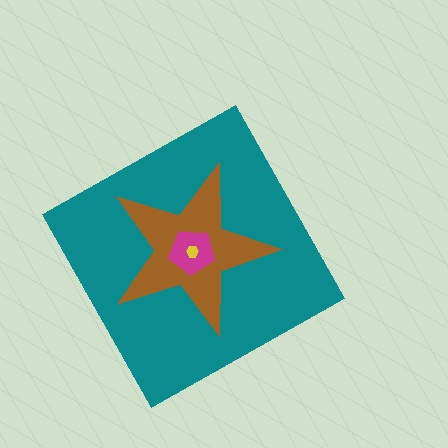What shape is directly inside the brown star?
The magenta pentagon.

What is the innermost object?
The yellow hexagon.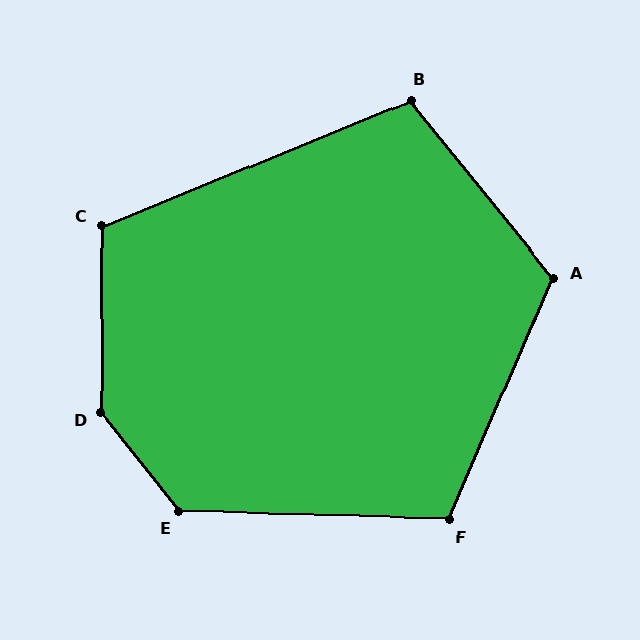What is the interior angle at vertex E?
Approximately 130 degrees (obtuse).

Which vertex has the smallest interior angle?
B, at approximately 107 degrees.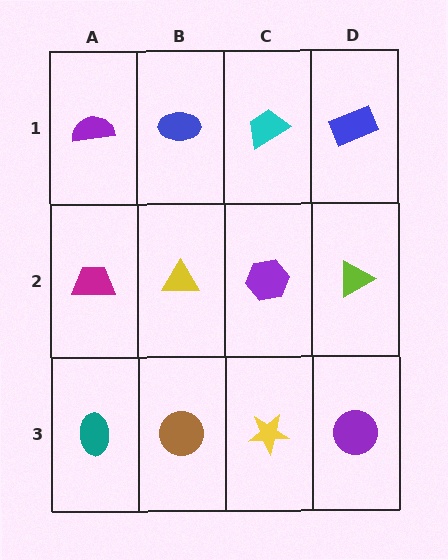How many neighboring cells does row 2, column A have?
3.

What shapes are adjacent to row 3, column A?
A magenta trapezoid (row 2, column A), a brown circle (row 3, column B).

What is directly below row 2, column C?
A yellow star.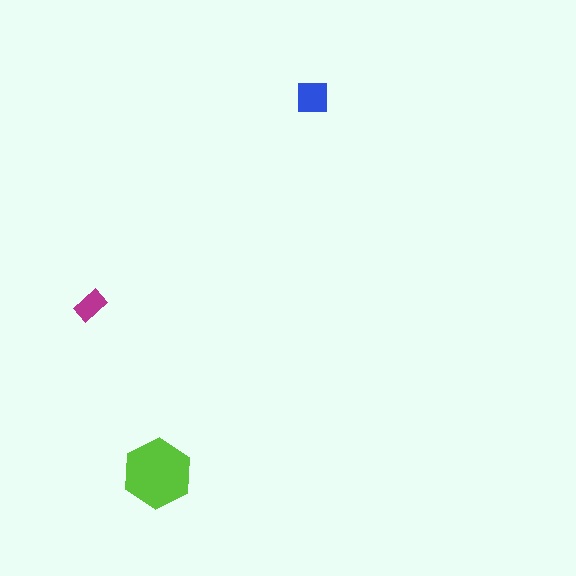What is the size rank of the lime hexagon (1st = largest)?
1st.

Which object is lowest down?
The lime hexagon is bottommost.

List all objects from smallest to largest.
The magenta rectangle, the blue square, the lime hexagon.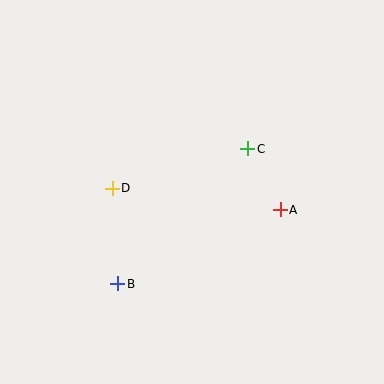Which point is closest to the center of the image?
Point C at (248, 149) is closest to the center.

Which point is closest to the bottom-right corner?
Point A is closest to the bottom-right corner.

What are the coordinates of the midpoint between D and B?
The midpoint between D and B is at (115, 236).